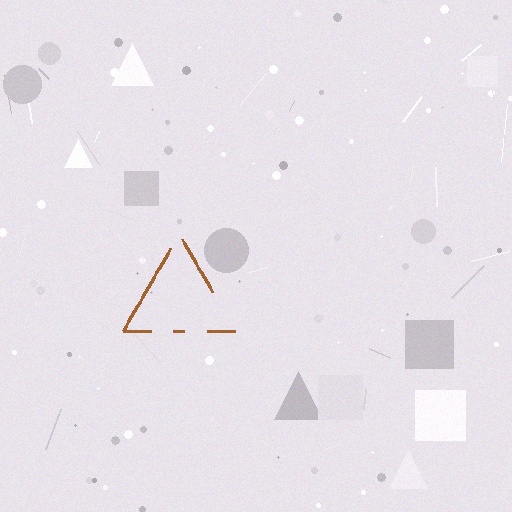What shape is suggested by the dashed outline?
The dashed outline suggests a triangle.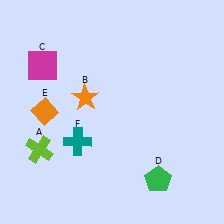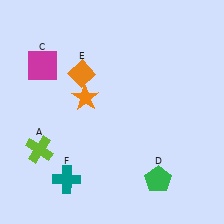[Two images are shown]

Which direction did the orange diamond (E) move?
The orange diamond (E) moved up.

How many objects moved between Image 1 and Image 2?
2 objects moved between the two images.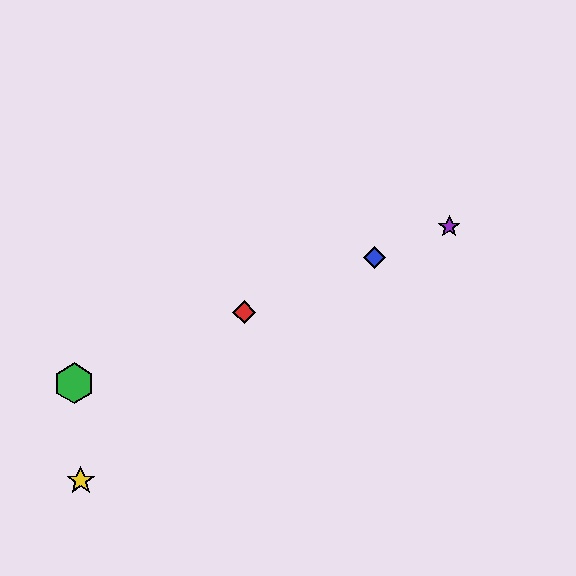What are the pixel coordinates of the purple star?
The purple star is at (449, 227).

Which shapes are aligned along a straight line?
The red diamond, the blue diamond, the green hexagon, the purple star are aligned along a straight line.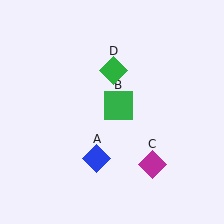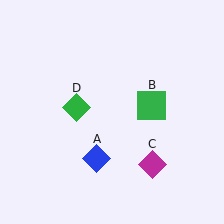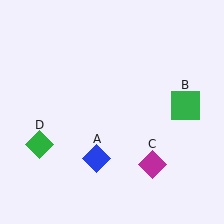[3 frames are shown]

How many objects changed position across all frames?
2 objects changed position: green square (object B), green diamond (object D).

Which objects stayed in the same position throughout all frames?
Blue diamond (object A) and magenta diamond (object C) remained stationary.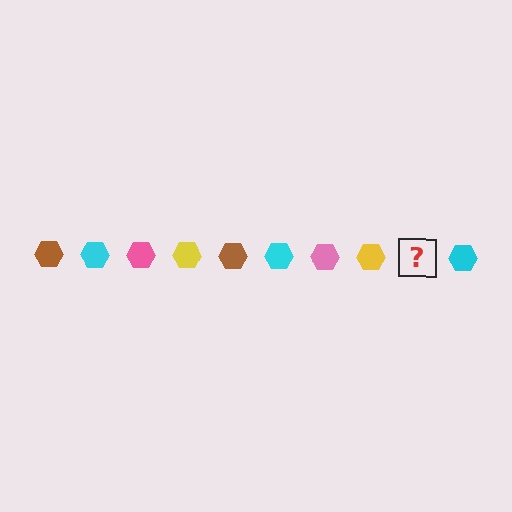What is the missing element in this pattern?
The missing element is a brown hexagon.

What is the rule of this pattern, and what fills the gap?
The rule is that the pattern cycles through brown, cyan, pink, yellow hexagons. The gap should be filled with a brown hexagon.